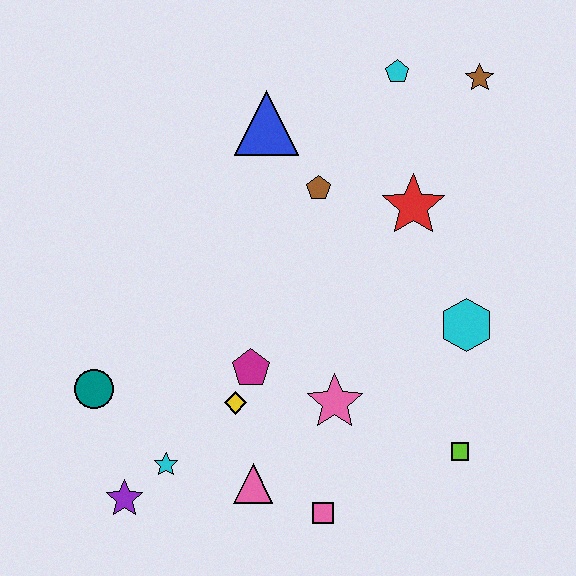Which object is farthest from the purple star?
The brown star is farthest from the purple star.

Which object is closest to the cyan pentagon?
The brown star is closest to the cyan pentagon.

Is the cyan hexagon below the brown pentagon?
Yes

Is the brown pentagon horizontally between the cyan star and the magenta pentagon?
No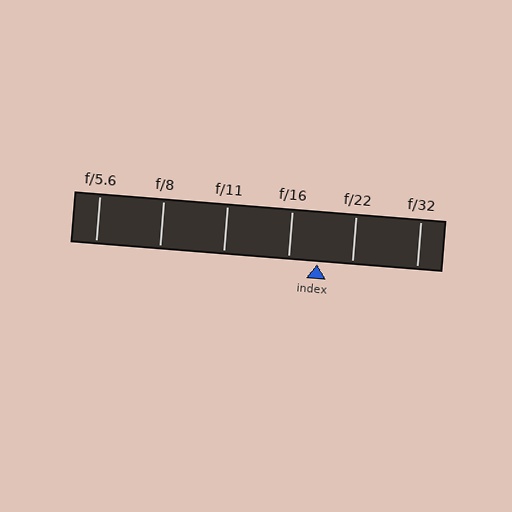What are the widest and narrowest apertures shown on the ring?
The widest aperture shown is f/5.6 and the narrowest is f/32.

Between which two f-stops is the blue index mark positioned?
The index mark is between f/16 and f/22.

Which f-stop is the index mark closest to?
The index mark is closest to f/16.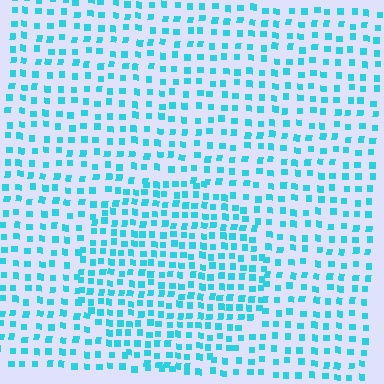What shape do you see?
I see a circle.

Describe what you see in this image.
The image contains small cyan elements arranged at two different densities. A circle-shaped region is visible where the elements are more densely packed than the surrounding area.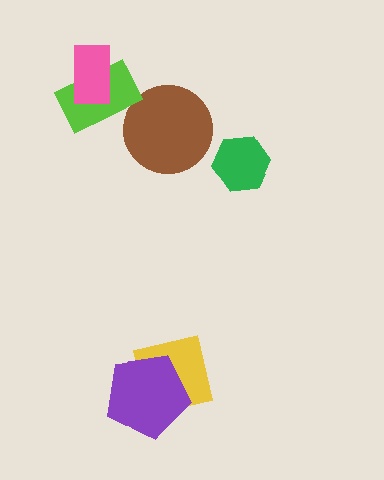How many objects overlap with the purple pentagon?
1 object overlaps with the purple pentagon.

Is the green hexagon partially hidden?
No, no other shape covers it.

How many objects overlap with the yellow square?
1 object overlaps with the yellow square.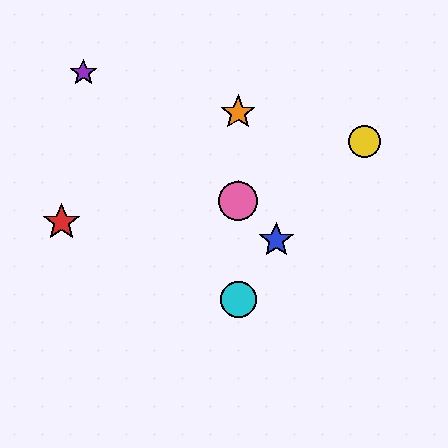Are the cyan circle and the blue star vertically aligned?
No, the cyan circle is at x≈238 and the blue star is at x≈276.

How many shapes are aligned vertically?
4 shapes (the green star, the orange star, the cyan circle, the pink circle) are aligned vertically.